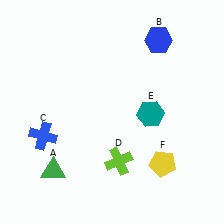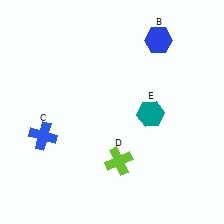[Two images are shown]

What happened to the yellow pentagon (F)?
The yellow pentagon (F) was removed in Image 2. It was in the bottom-right area of Image 1.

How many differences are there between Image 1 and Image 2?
There are 2 differences between the two images.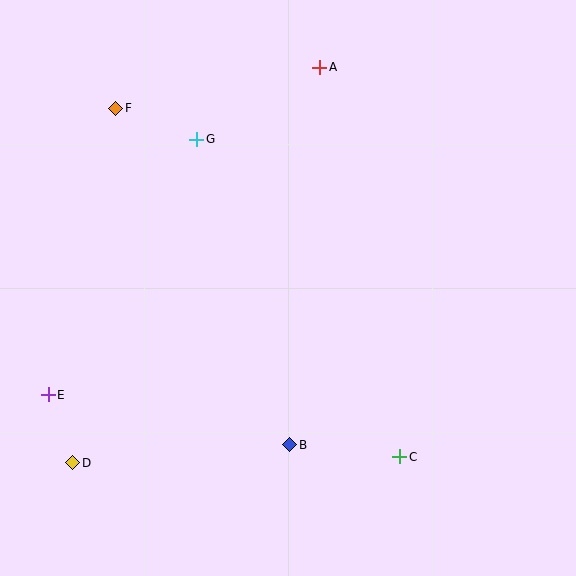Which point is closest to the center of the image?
Point B at (290, 445) is closest to the center.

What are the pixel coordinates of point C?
Point C is at (400, 457).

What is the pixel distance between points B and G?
The distance between B and G is 319 pixels.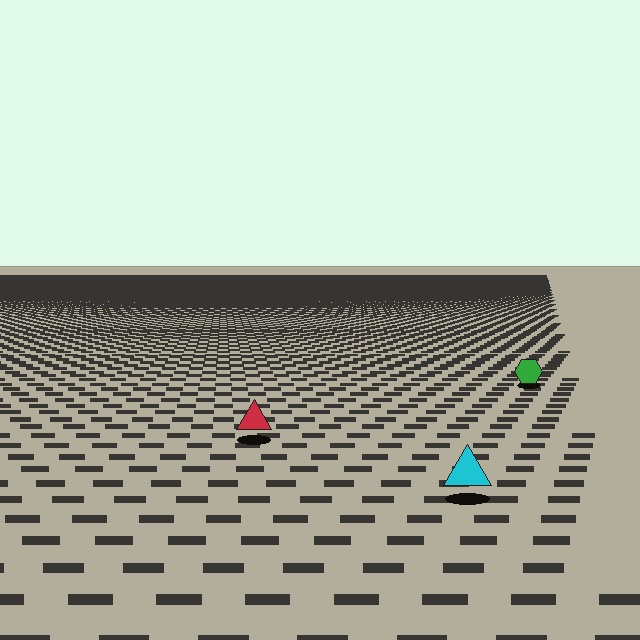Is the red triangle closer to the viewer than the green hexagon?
Yes. The red triangle is closer — you can tell from the texture gradient: the ground texture is coarser near it.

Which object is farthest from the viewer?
The green hexagon is farthest from the viewer. It appears smaller and the ground texture around it is denser.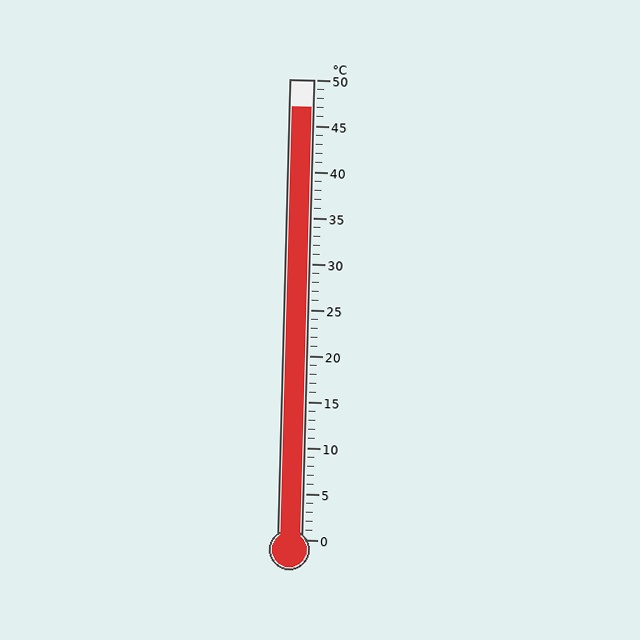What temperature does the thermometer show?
The thermometer shows approximately 47°C.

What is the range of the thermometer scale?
The thermometer scale ranges from 0°C to 50°C.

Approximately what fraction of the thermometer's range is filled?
The thermometer is filled to approximately 95% of its range.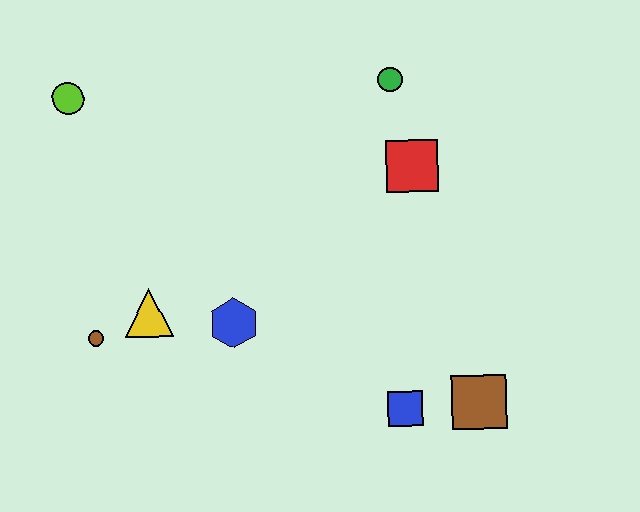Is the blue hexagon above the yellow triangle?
No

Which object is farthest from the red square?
The brown circle is farthest from the red square.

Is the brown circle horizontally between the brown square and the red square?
No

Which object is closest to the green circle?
The red square is closest to the green circle.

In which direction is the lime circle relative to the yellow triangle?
The lime circle is above the yellow triangle.